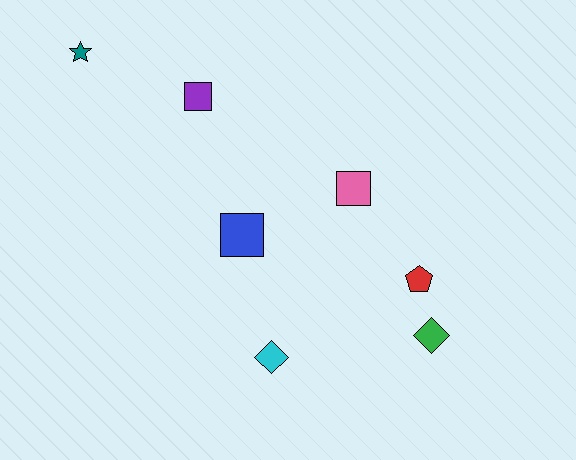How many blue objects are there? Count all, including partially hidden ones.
There is 1 blue object.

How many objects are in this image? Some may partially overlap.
There are 7 objects.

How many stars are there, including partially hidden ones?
There is 1 star.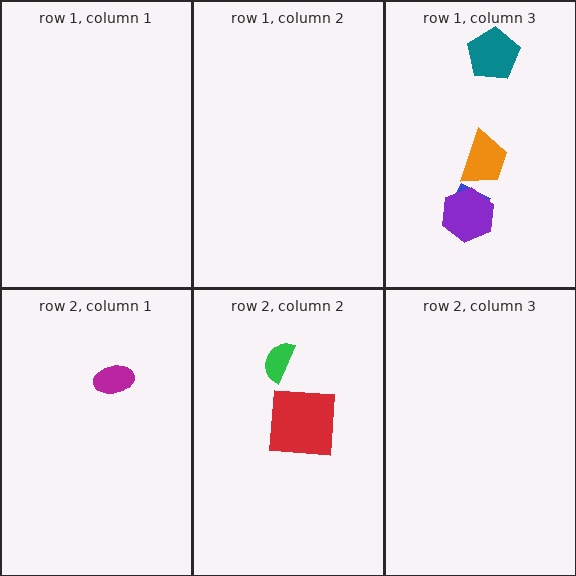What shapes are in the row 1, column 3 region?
The blue diamond, the teal pentagon, the purple hexagon, the orange trapezoid.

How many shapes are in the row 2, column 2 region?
2.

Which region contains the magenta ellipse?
The row 2, column 1 region.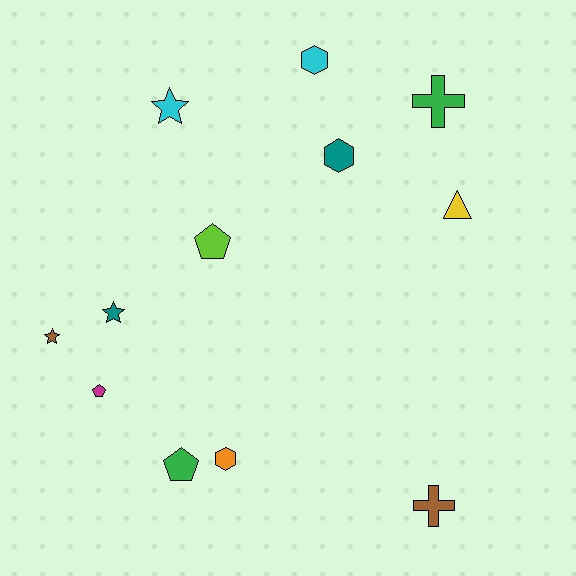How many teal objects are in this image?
There are 2 teal objects.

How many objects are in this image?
There are 12 objects.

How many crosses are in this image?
There are 2 crosses.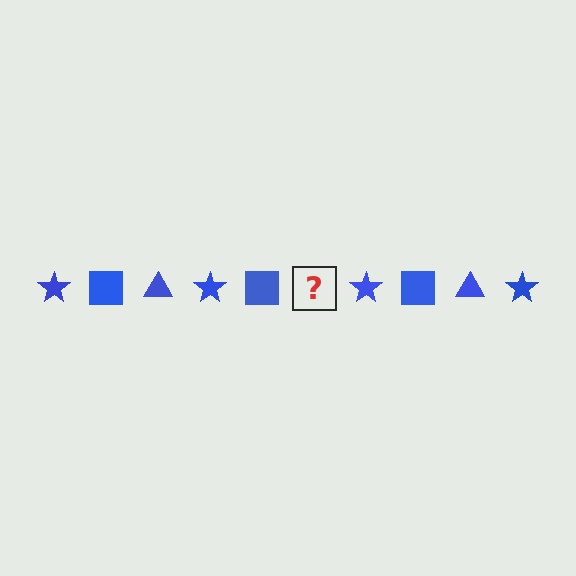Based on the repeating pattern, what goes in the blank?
The blank should be a blue triangle.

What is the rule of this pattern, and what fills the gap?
The rule is that the pattern cycles through star, square, triangle shapes in blue. The gap should be filled with a blue triangle.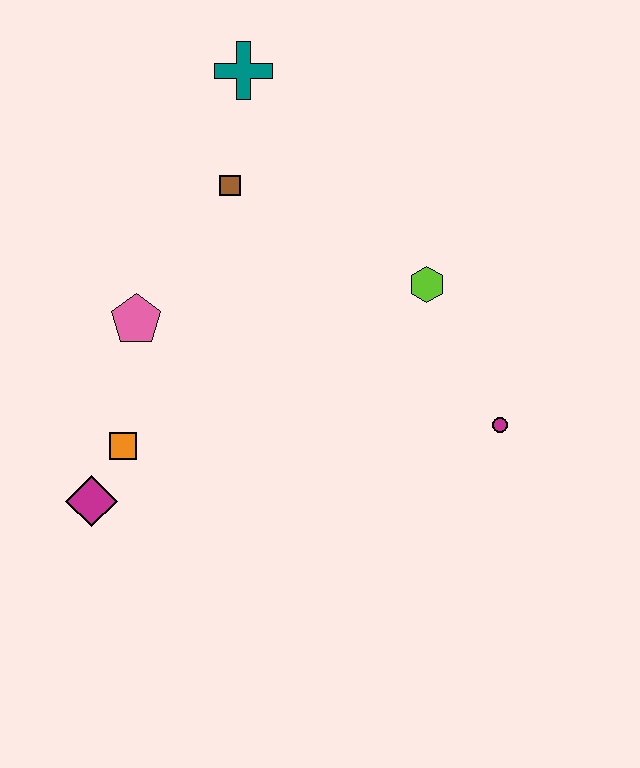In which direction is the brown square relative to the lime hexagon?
The brown square is to the left of the lime hexagon.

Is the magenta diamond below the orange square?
Yes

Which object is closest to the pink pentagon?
The orange square is closest to the pink pentagon.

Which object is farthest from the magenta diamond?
The teal cross is farthest from the magenta diamond.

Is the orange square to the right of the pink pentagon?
No